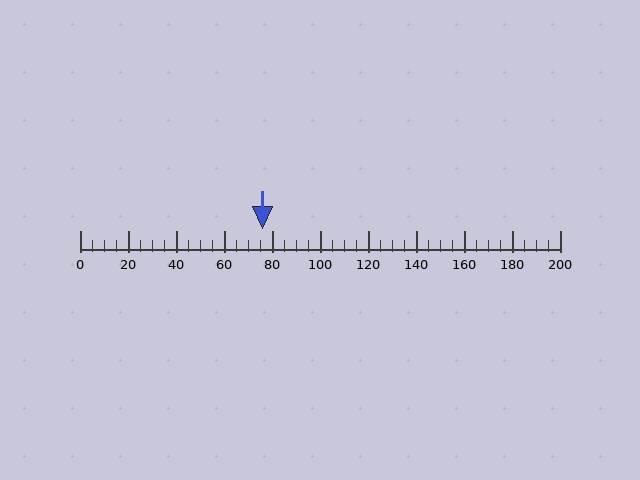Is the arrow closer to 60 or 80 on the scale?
The arrow is closer to 80.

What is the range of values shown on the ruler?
The ruler shows values from 0 to 200.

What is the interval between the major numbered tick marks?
The major tick marks are spaced 20 units apart.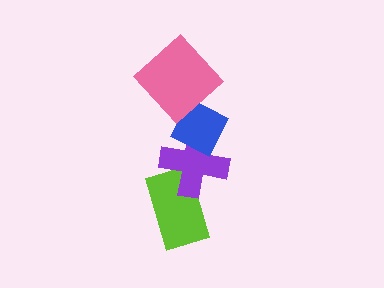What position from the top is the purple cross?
The purple cross is 3rd from the top.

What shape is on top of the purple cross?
The blue diamond is on top of the purple cross.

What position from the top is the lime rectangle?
The lime rectangle is 4th from the top.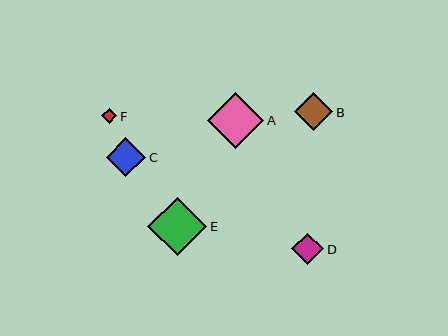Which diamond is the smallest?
Diamond F is the smallest with a size of approximately 16 pixels.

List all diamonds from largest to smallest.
From largest to smallest: E, A, C, B, D, F.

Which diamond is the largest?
Diamond E is the largest with a size of approximately 59 pixels.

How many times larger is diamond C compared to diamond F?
Diamond C is approximately 2.5 times the size of diamond F.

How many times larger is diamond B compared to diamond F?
Diamond B is approximately 2.4 times the size of diamond F.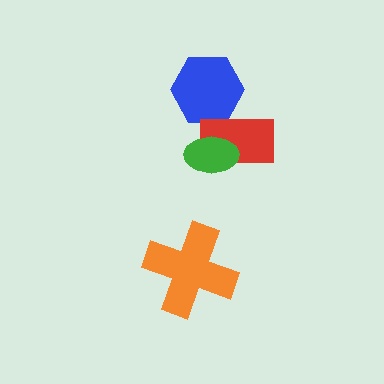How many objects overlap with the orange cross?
0 objects overlap with the orange cross.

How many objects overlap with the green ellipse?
1 object overlaps with the green ellipse.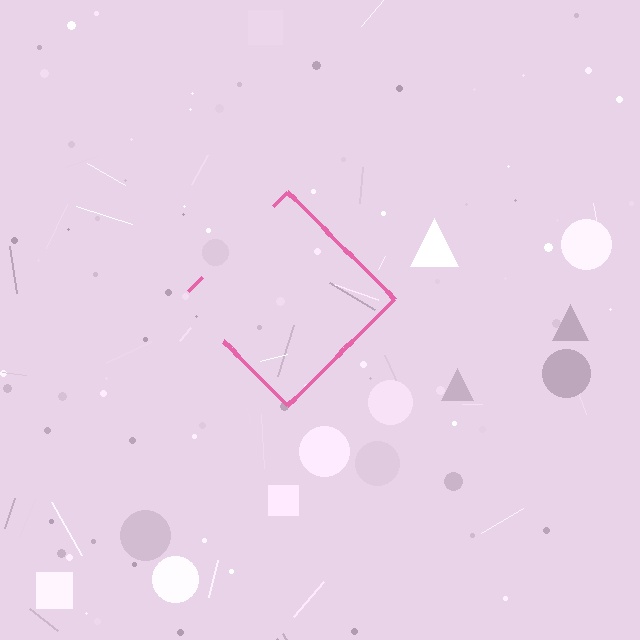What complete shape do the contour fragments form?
The contour fragments form a diamond.